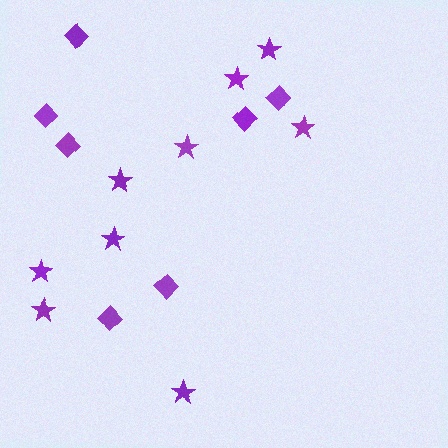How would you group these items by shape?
There are 2 groups: one group of diamonds (7) and one group of stars (9).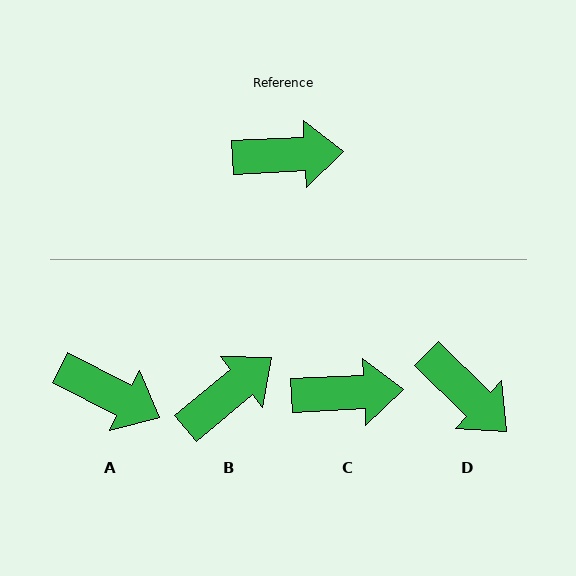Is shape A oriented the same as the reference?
No, it is off by about 30 degrees.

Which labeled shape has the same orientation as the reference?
C.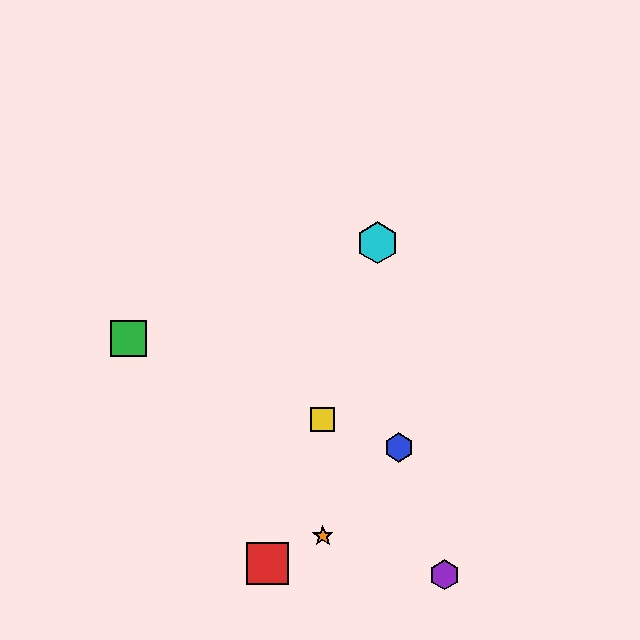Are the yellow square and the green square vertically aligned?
No, the yellow square is at x≈323 and the green square is at x≈128.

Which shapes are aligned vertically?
The yellow square, the orange star are aligned vertically.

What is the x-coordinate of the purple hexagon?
The purple hexagon is at x≈444.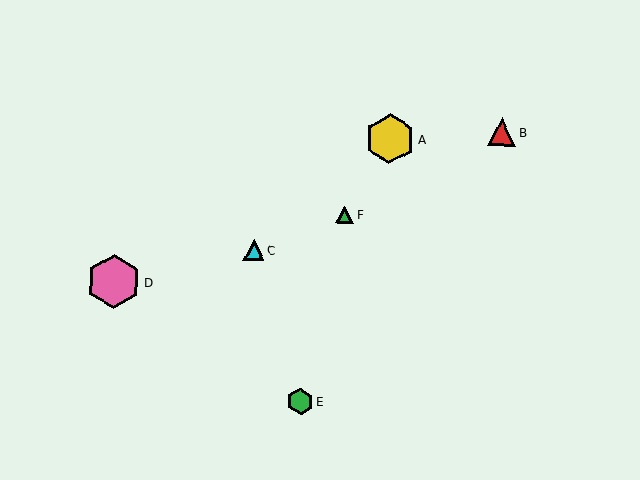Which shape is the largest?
The pink hexagon (labeled D) is the largest.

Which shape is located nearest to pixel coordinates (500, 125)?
The red triangle (labeled B) at (502, 132) is nearest to that location.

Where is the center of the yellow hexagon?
The center of the yellow hexagon is at (390, 139).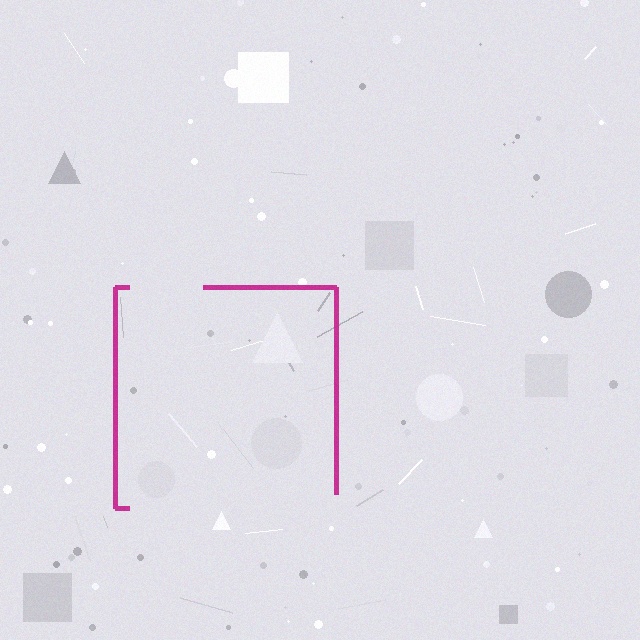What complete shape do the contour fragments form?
The contour fragments form a square.